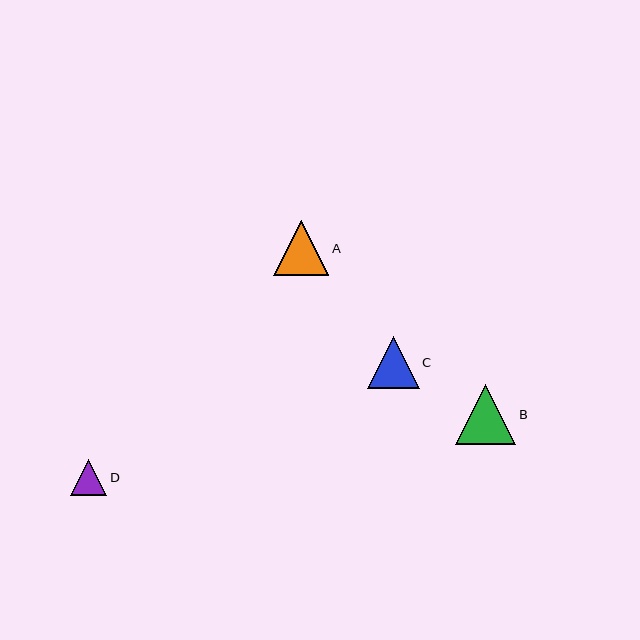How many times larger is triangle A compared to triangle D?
Triangle A is approximately 1.5 times the size of triangle D.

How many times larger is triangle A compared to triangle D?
Triangle A is approximately 1.5 times the size of triangle D.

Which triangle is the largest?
Triangle B is the largest with a size of approximately 60 pixels.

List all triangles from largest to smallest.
From largest to smallest: B, A, C, D.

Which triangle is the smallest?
Triangle D is the smallest with a size of approximately 36 pixels.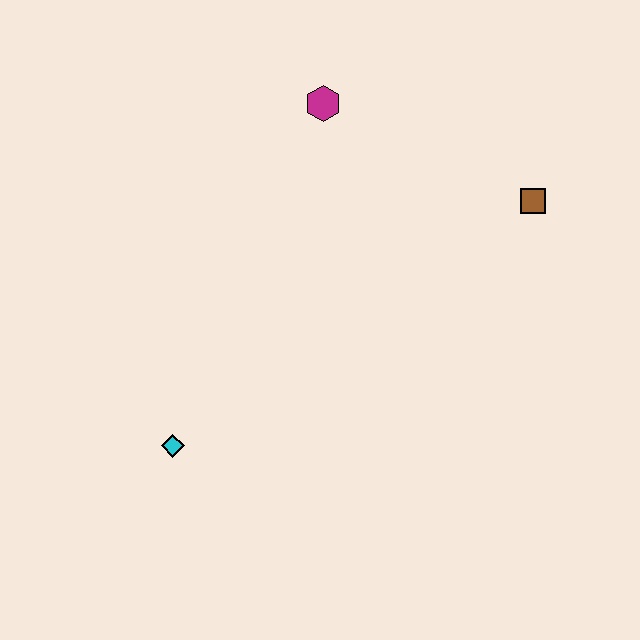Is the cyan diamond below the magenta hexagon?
Yes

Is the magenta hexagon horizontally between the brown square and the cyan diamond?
Yes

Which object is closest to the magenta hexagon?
The brown square is closest to the magenta hexagon.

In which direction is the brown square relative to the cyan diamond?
The brown square is to the right of the cyan diamond.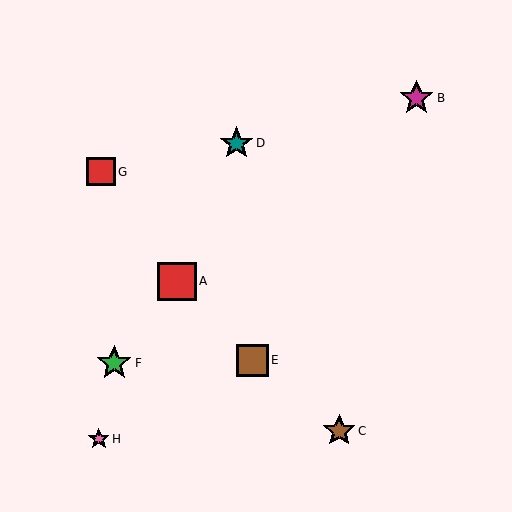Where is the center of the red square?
The center of the red square is at (177, 281).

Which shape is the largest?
The red square (labeled A) is the largest.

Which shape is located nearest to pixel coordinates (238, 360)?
The brown square (labeled E) at (252, 360) is nearest to that location.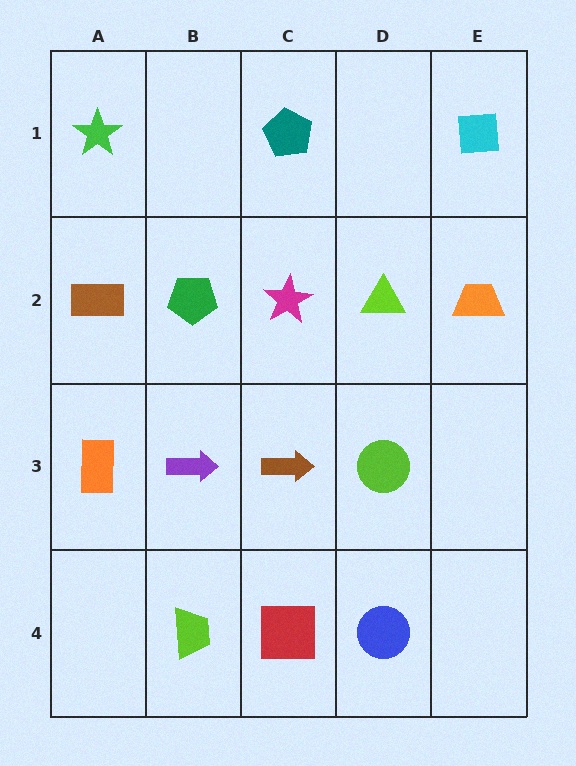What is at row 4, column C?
A red square.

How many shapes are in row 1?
3 shapes.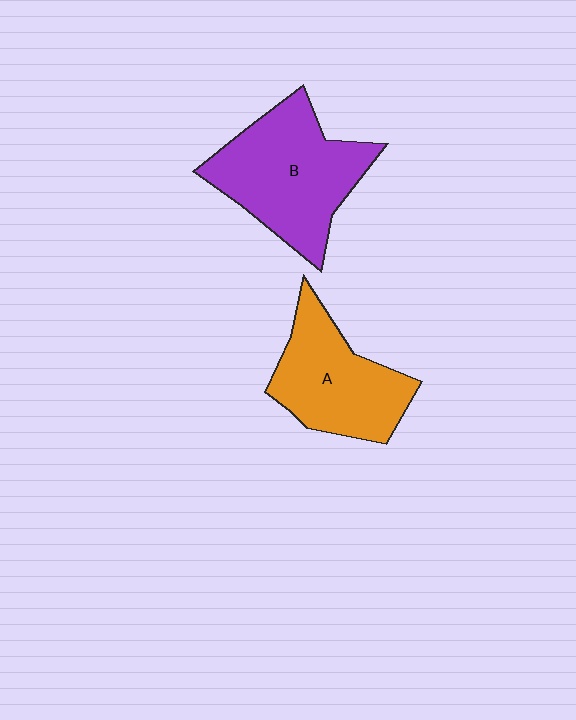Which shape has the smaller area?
Shape A (orange).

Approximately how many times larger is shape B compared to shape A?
Approximately 1.2 times.